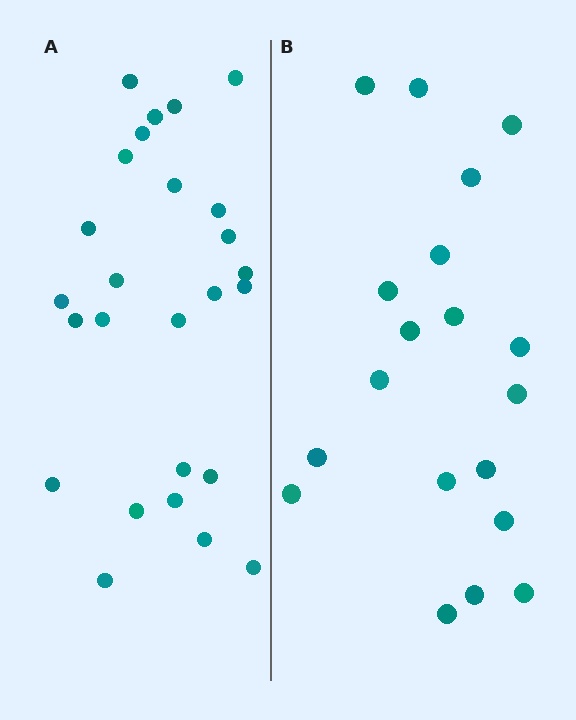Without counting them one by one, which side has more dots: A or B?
Region A (the left region) has more dots.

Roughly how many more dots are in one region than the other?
Region A has roughly 8 or so more dots than region B.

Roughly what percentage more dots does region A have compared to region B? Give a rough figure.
About 35% more.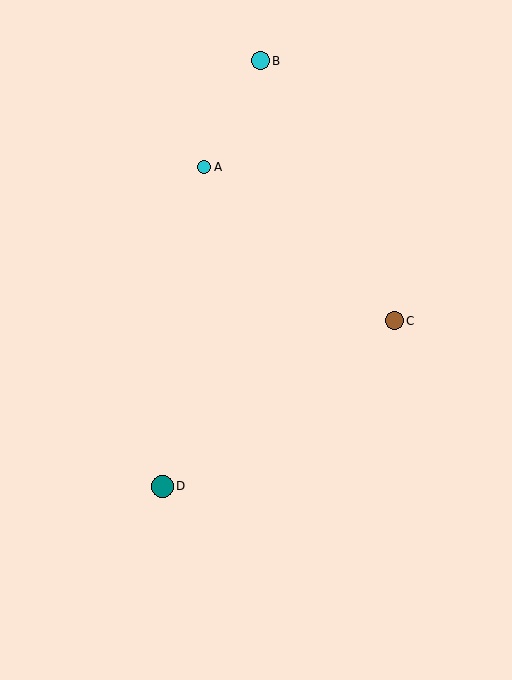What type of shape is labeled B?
Shape B is a cyan circle.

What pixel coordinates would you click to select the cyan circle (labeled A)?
Click at (204, 167) to select the cyan circle A.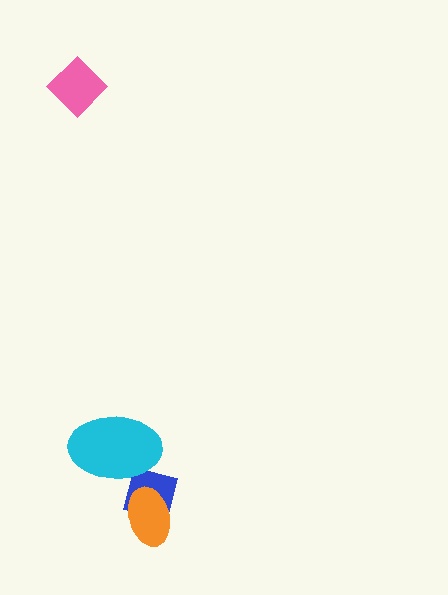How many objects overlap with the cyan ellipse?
1 object overlaps with the cyan ellipse.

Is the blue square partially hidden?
Yes, it is partially covered by another shape.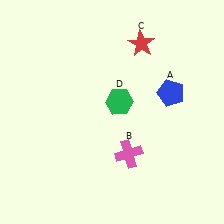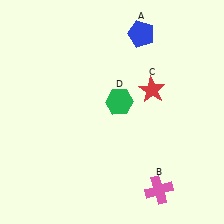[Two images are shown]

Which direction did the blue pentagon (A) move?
The blue pentagon (A) moved up.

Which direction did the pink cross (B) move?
The pink cross (B) moved down.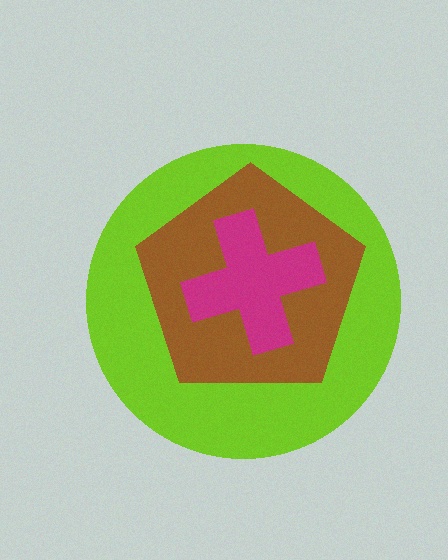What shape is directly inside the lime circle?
The brown pentagon.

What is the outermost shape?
The lime circle.